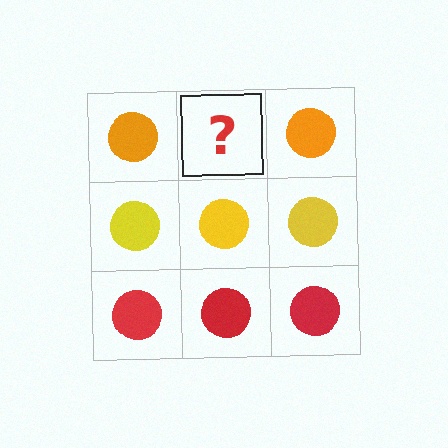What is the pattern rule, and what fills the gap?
The rule is that each row has a consistent color. The gap should be filled with an orange circle.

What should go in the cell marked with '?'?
The missing cell should contain an orange circle.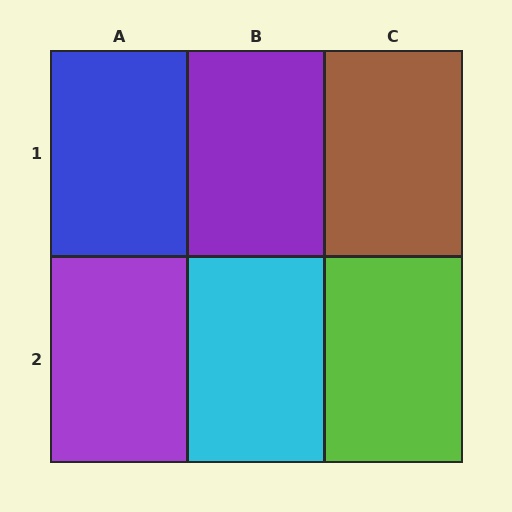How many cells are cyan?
1 cell is cyan.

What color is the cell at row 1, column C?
Brown.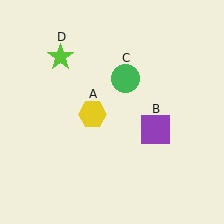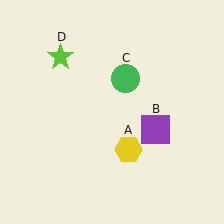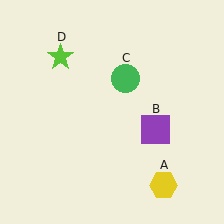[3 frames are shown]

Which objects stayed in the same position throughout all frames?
Purple square (object B) and green circle (object C) and lime star (object D) remained stationary.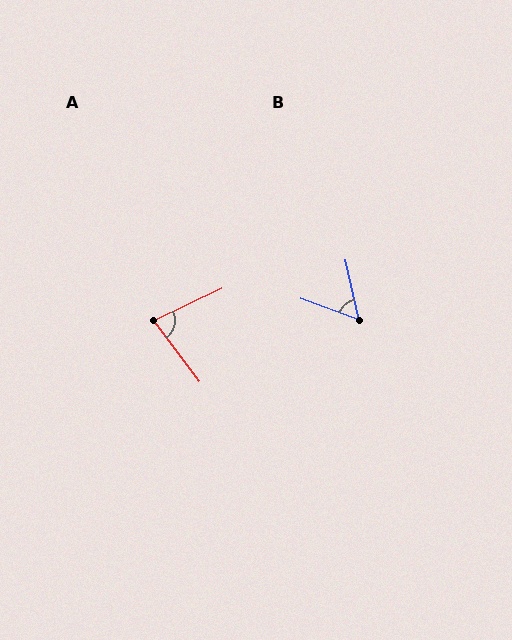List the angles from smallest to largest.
B (58°), A (78°).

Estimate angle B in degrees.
Approximately 58 degrees.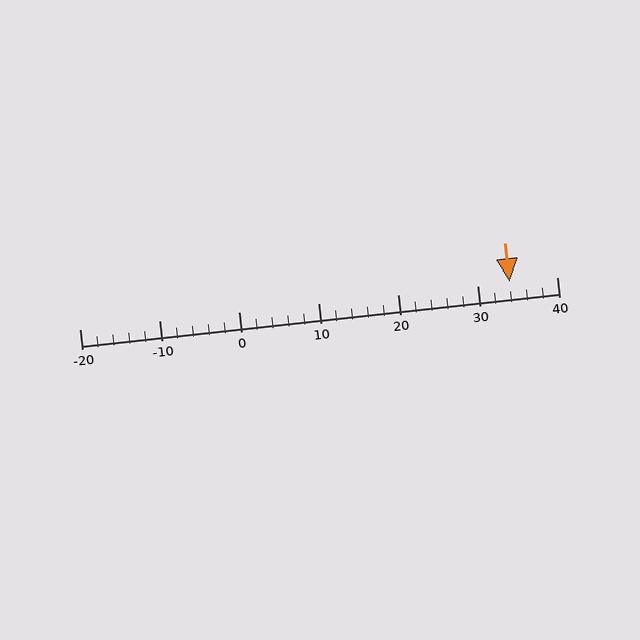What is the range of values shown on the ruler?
The ruler shows values from -20 to 40.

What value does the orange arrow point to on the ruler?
The orange arrow points to approximately 34.